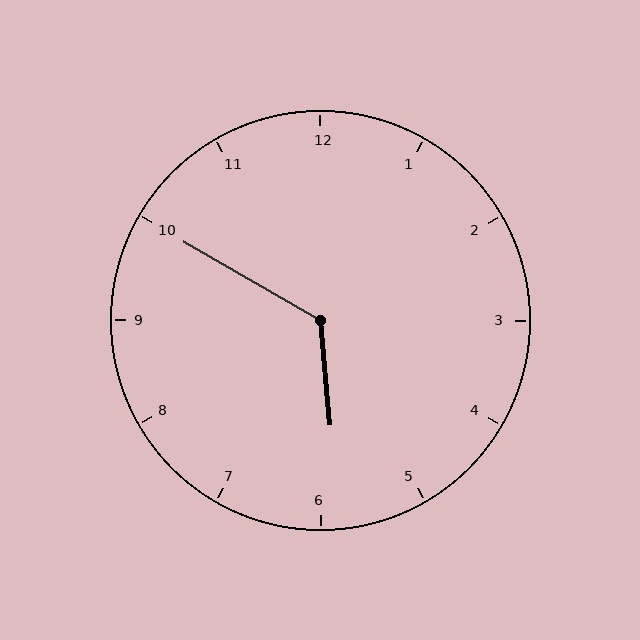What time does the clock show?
5:50.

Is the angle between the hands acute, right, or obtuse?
It is obtuse.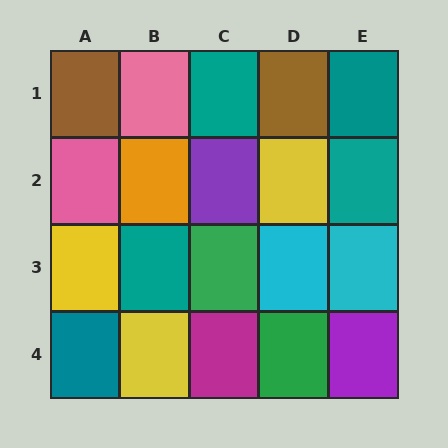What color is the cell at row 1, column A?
Brown.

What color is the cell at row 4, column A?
Teal.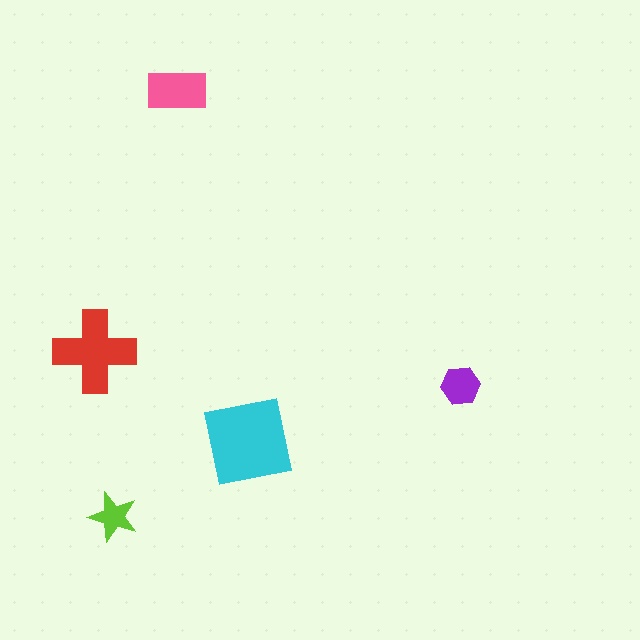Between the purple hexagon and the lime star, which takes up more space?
The purple hexagon.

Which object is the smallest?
The lime star.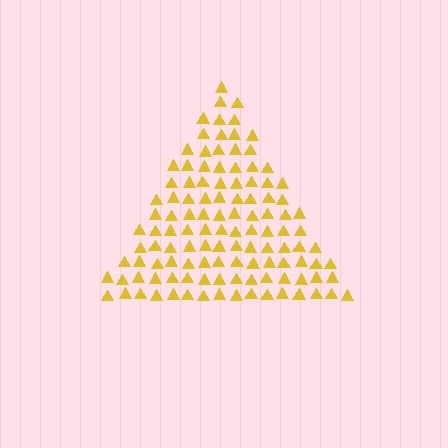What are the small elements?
The small elements are triangles.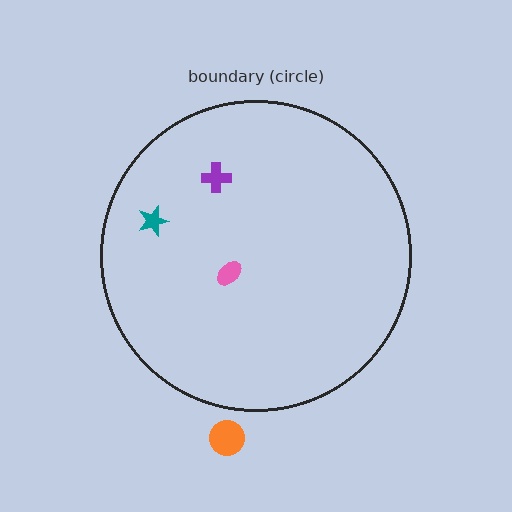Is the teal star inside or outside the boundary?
Inside.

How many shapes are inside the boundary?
3 inside, 1 outside.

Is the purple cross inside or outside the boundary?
Inside.